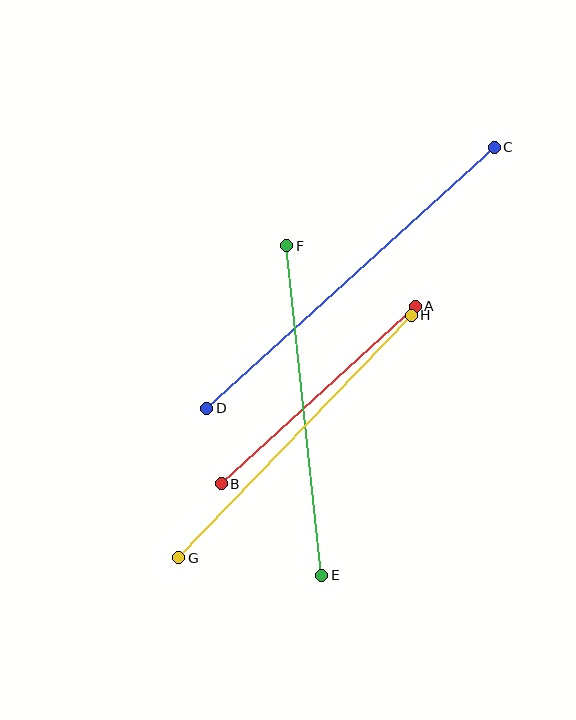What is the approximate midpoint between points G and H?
The midpoint is at approximately (295, 437) pixels.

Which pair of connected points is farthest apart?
Points C and D are farthest apart.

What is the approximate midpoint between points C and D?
The midpoint is at approximately (351, 278) pixels.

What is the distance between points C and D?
The distance is approximately 388 pixels.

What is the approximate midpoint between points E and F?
The midpoint is at approximately (304, 411) pixels.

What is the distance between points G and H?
The distance is approximately 336 pixels.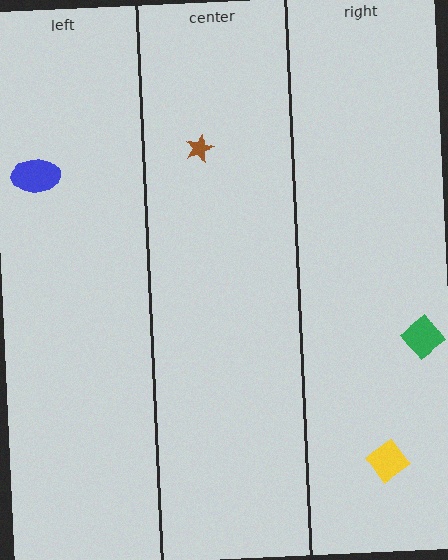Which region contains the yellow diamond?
The right region.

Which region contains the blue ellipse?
The left region.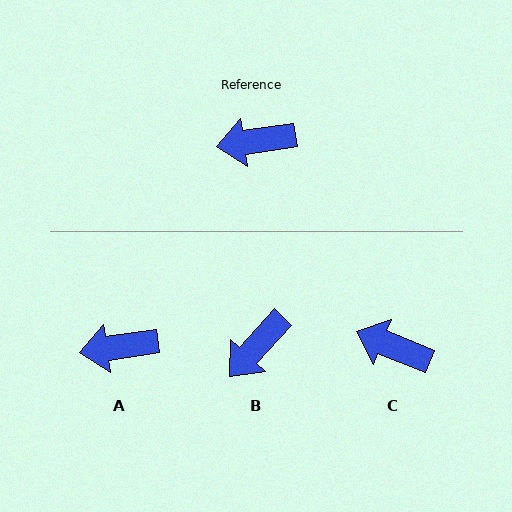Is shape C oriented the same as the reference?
No, it is off by about 30 degrees.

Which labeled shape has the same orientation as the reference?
A.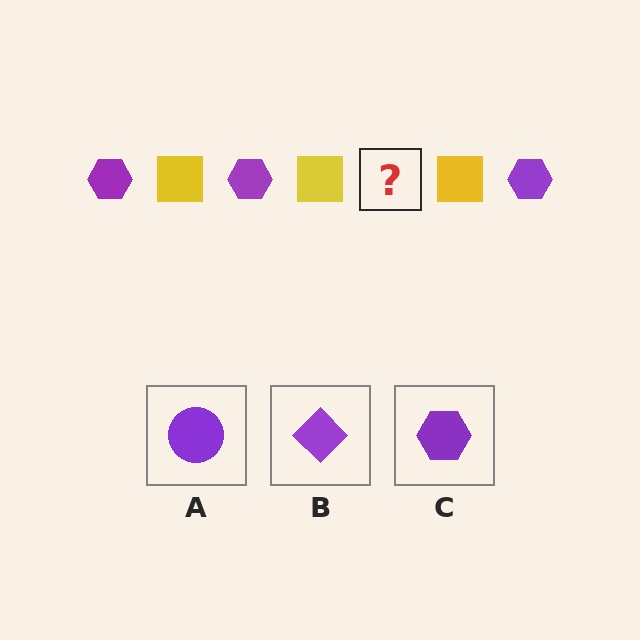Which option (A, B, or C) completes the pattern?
C.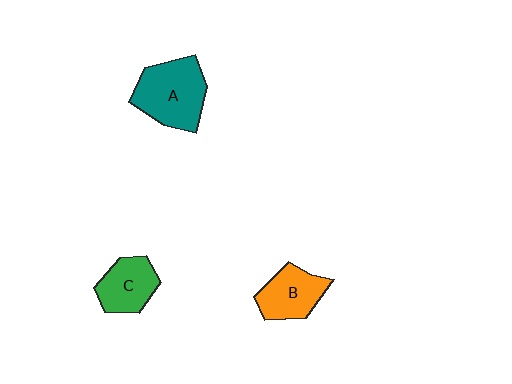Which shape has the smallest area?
Shape C (green).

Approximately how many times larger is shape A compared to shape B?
Approximately 1.4 times.